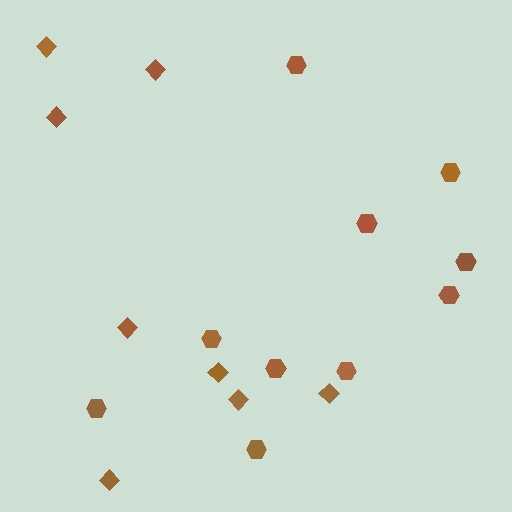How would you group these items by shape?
There are 2 groups: one group of diamonds (8) and one group of hexagons (10).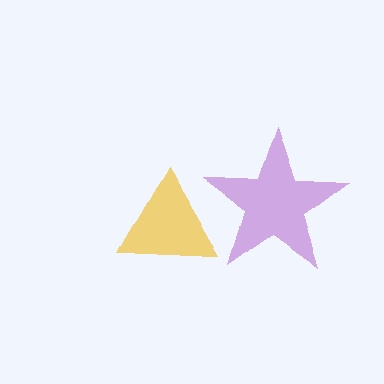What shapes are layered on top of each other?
The layered shapes are: a purple star, a yellow triangle.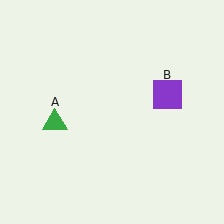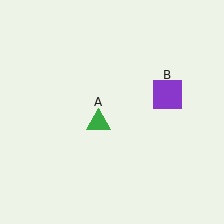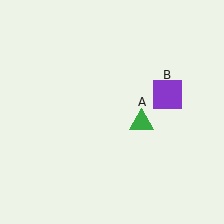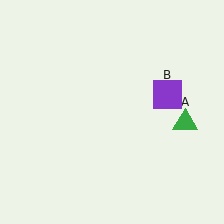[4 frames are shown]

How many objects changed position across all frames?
1 object changed position: green triangle (object A).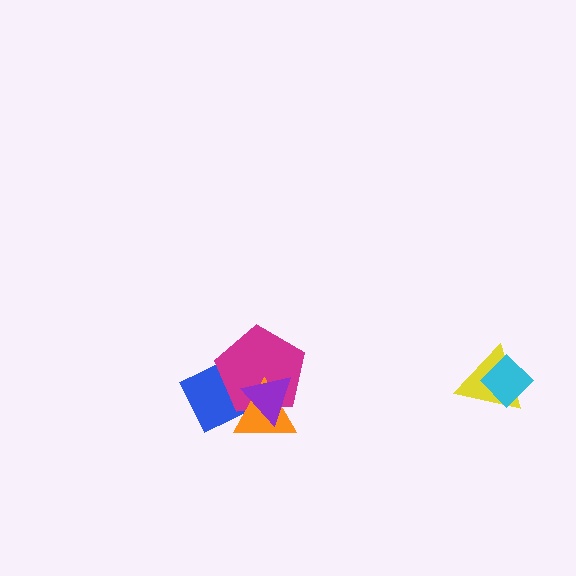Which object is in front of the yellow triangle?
The cyan diamond is in front of the yellow triangle.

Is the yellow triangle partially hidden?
Yes, it is partially covered by another shape.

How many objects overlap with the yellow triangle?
1 object overlaps with the yellow triangle.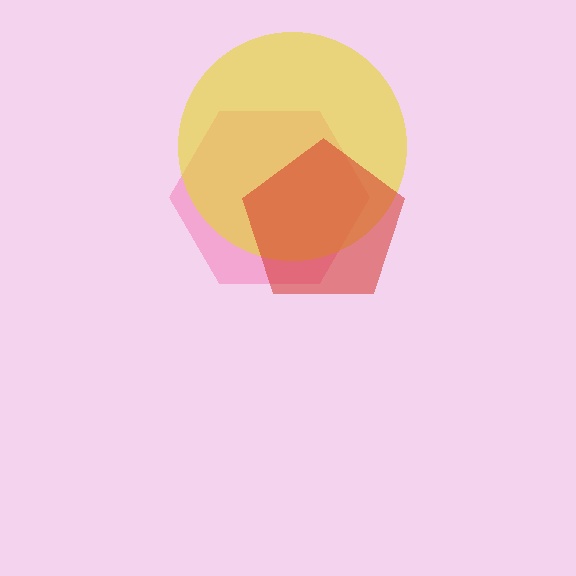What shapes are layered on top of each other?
The layered shapes are: a pink hexagon, a yellow circle, a red pentagon.